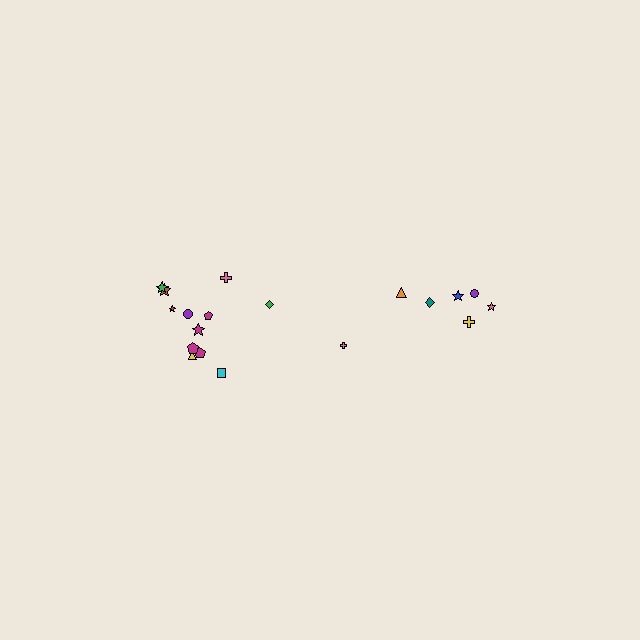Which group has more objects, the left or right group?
The left group.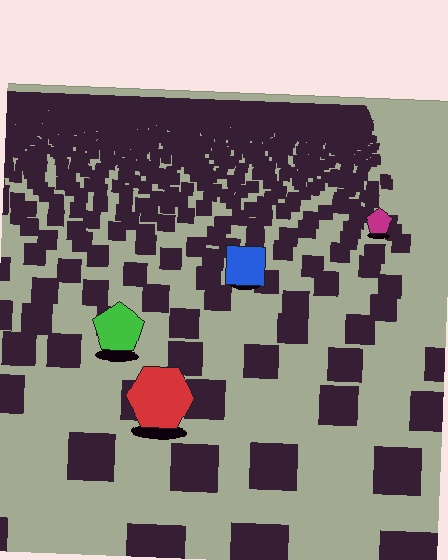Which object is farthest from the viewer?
The magenta pentagon is farthest from the viewer. It appears smaller and the ground texture around it is denser.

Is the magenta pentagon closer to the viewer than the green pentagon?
No. The green pentagon is closer — you can tell from the texture gradient: the ground texture is coarser near it.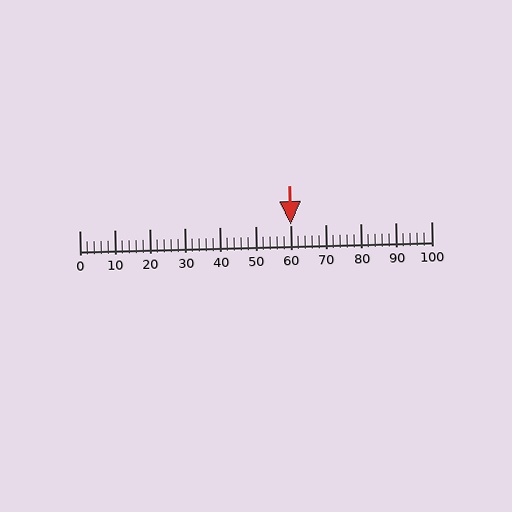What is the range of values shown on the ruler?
The ruler shows values from 0 to 100.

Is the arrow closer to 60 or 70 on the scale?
The arrow is closer to 60.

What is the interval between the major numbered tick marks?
The major tick marks are spaced 10 units apart.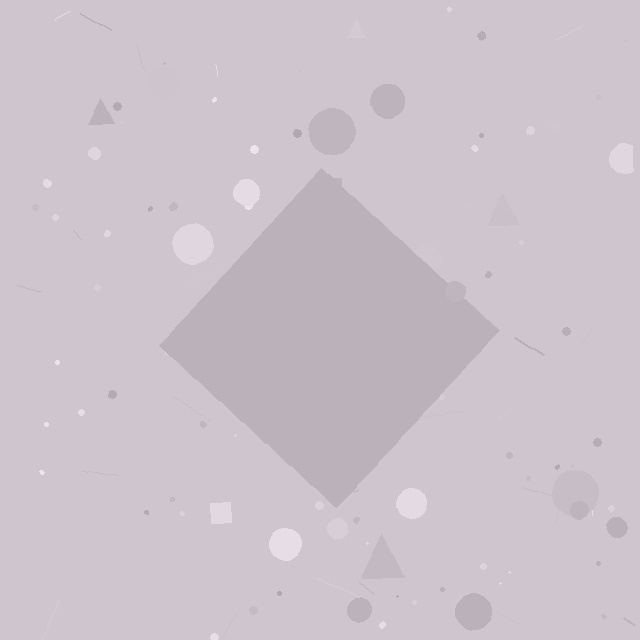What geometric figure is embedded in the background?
A diamond is embedded in the background.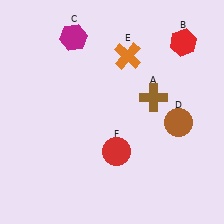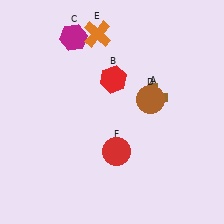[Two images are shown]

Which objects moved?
The objects that moved are: the red hexagon (B), the brown circle (D), the orange cross (E).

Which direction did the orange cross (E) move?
The orange cross (E) moved left.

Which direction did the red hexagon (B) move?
The red hexagon (B) moved left.